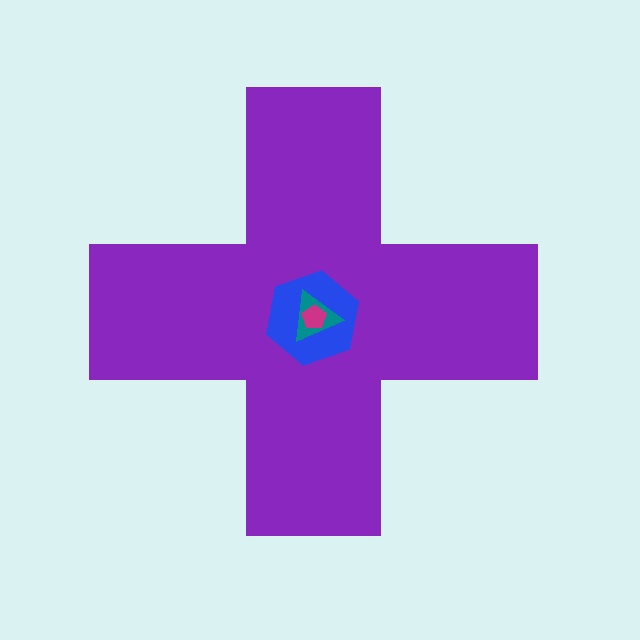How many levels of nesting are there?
4.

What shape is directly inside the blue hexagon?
The teal triangle.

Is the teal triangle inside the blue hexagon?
Yes.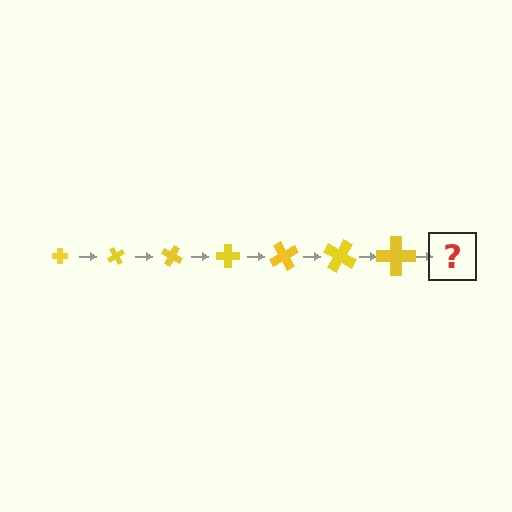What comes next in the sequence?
The next element should be a cross, larger than the previous one and rotated 420 degrees from the start.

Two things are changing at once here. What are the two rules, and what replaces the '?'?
The two rules are that the cross grows larger each step and it rotates 60 degrees each step. The '?' should be a cross, larger than the previous one and rotated 420 degrees from the start.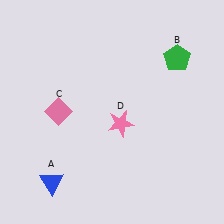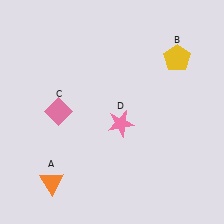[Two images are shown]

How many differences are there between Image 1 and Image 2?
There are 2 differences between the two images.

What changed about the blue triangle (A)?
In Image 1, A is blue. In Image 2, it changed to orange.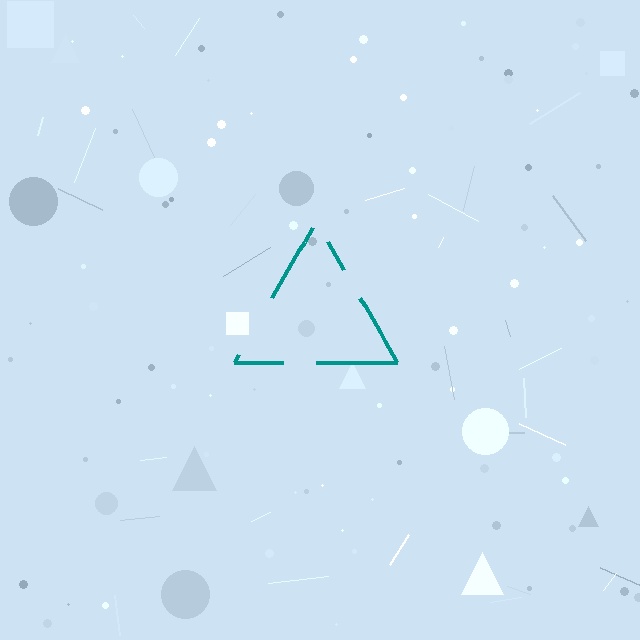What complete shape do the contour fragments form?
The contour fragments form a triangle.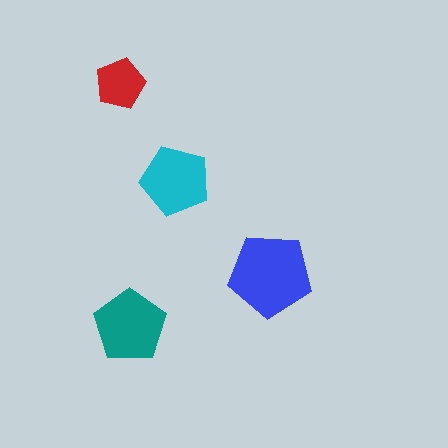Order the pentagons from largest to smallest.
the blue one, the teal one, the cyan one, the red one.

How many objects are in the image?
There are 4 objects in the image.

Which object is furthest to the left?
The red pentagon is leftmost.